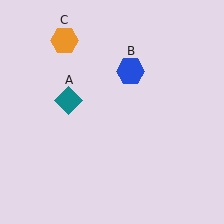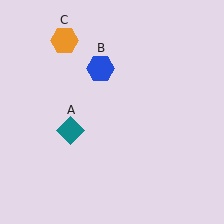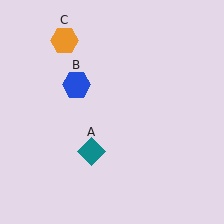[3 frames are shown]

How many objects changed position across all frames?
2 objects changed position: teal diamond (object A), blue hexagon (object B).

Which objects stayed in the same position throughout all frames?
Orange hexagon (object C) remained stationary.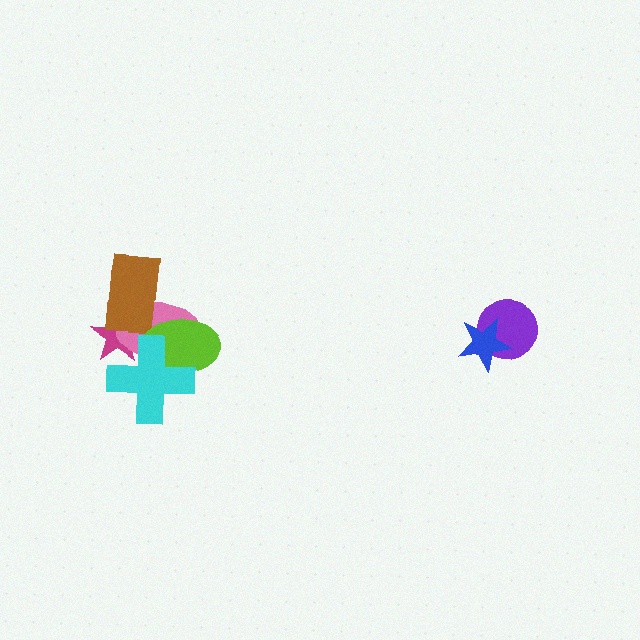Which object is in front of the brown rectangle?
The lime ellipse is in front of the brown rectangle.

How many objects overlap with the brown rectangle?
3 objects overlap with the brown rectangle.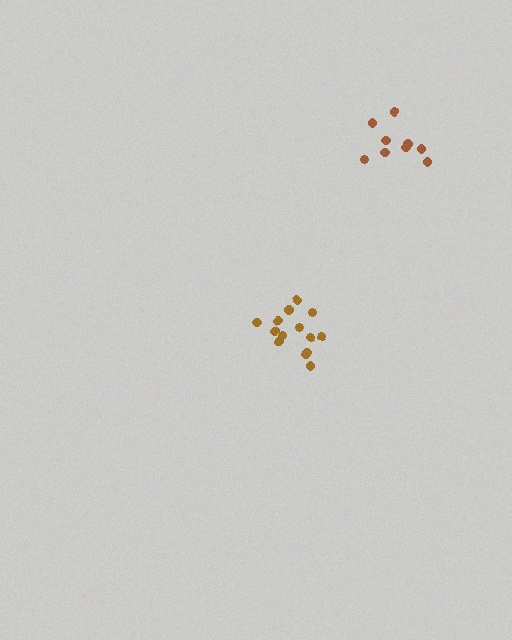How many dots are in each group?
Group 1: 9 dots, Group 2: 14 dots (23 total).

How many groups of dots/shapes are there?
There are 2 groups.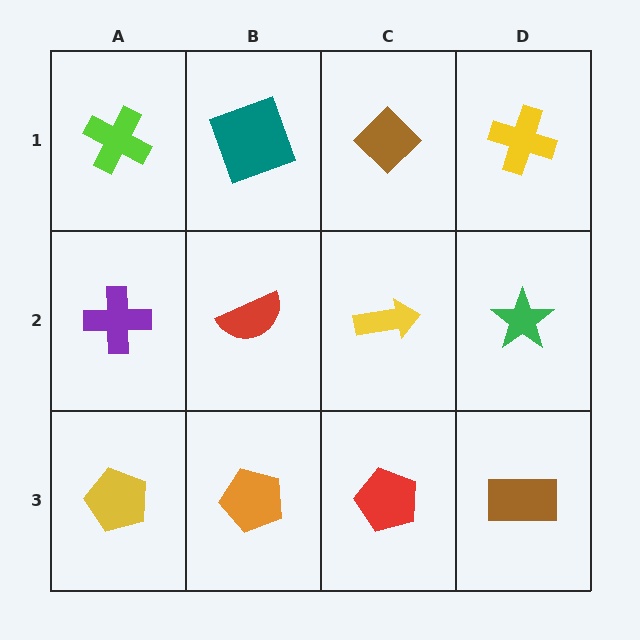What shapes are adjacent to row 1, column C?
A yellow arrow (row 2, column C), a teal square (row 1, column B), a yellow cross (row 1, column D).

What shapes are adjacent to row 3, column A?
A purple cross (row 2, column A), an orange pentagon (row 3, column B).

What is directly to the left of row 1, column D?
A brown diamond.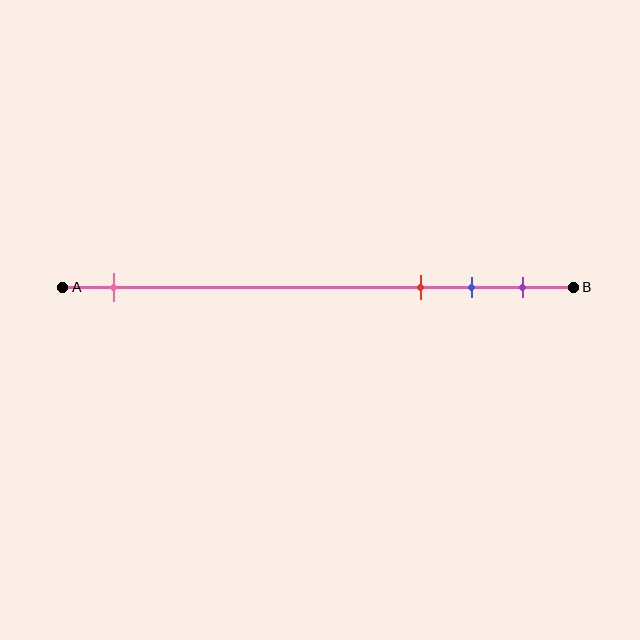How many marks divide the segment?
There are 4 marks dividing the segment.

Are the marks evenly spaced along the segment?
No, the marks are not evenly spaced.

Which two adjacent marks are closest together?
The blue and purple marks are the closest adjacent pair.